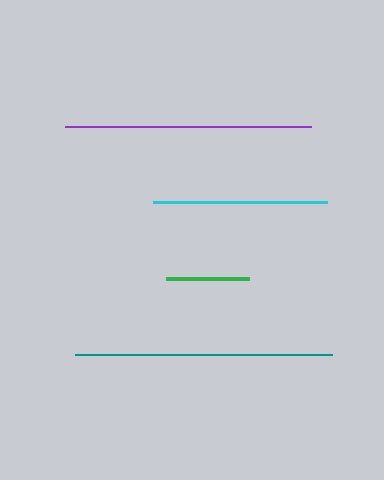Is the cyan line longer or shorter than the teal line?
The teal line is longer than the cyan line.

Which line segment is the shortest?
The green line is the shortest at approximately 83 pixels.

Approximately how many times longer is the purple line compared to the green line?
The purple line is approximately 3.0 times the length of the green line.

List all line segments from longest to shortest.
From longest to shortest: teal, purple, cyan, green.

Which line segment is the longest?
The teal line is the longest at approximately 258 pixels.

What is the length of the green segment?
The green segment is approximately 83 pixels long.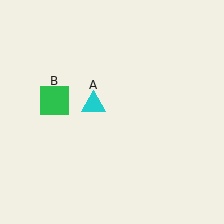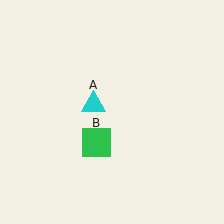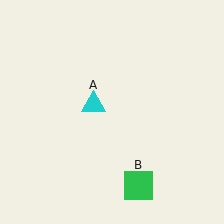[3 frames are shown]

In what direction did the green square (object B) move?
The green square (object B) moved down and to the right.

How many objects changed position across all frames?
1 object changed position: green square (object B).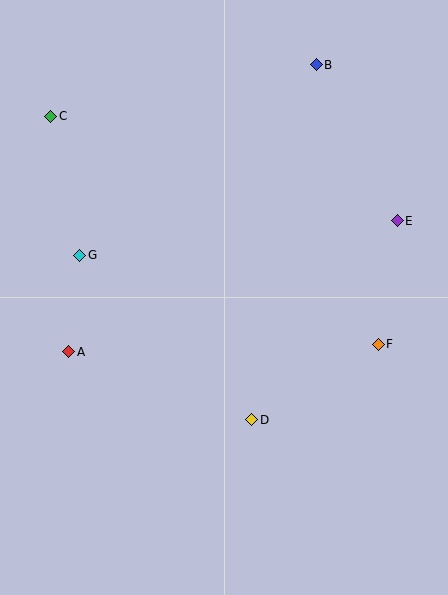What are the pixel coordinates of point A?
Point A is at (69, 352).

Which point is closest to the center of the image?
Point D at (252, 420) is closest to the center.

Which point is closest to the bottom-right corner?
Point F is closest to the bottom-right corner.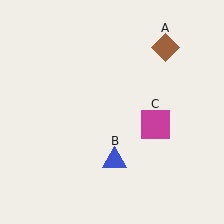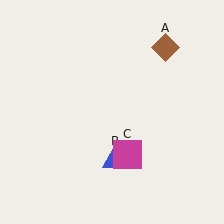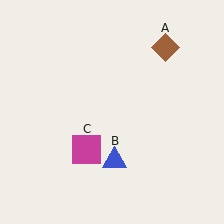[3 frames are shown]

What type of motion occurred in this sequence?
The magenta square (object C) rotated clockwise around the center of the scene.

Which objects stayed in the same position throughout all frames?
Brown diamond (object A) and blue triangle (object B) remained stationary.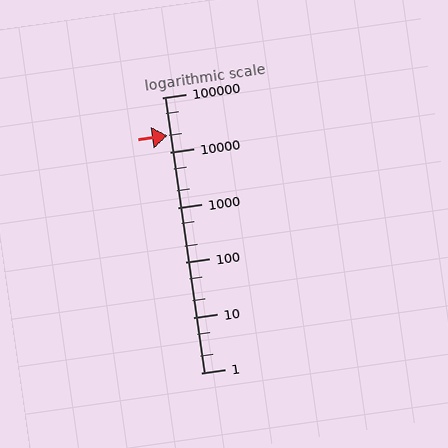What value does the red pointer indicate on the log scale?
The pointer indicates approximately 20000.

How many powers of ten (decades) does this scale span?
The scale spans 5 decades, from 1 to 100000.